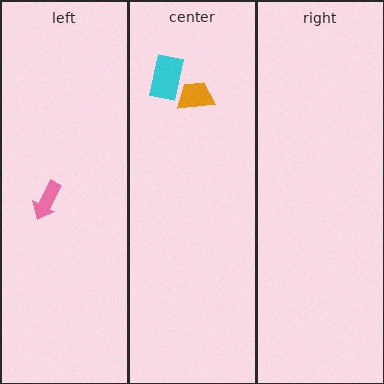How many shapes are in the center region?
2.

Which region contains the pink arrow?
The left region.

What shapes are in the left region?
The pink arrow.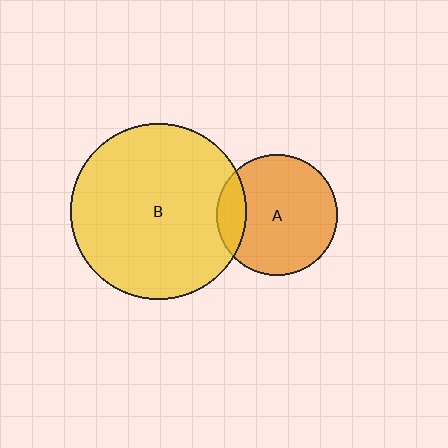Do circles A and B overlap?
Yes.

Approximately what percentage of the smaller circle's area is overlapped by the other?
Approximately 15%.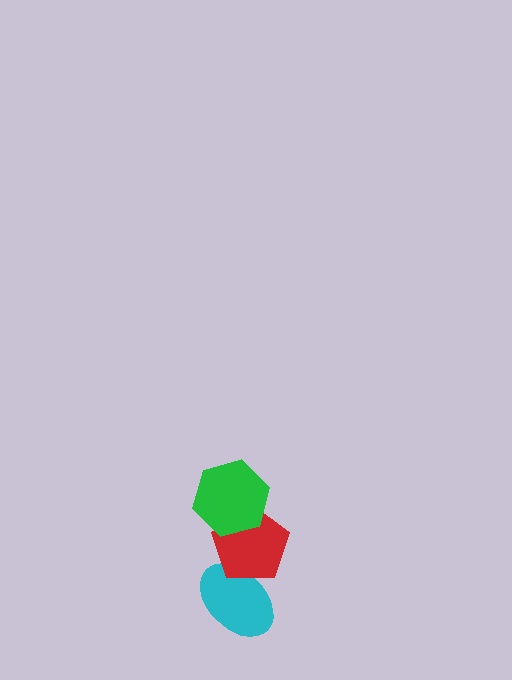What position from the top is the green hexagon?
The green hexagon is 1st from the top.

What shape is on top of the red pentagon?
The green hexagon is on top of the red pentagon.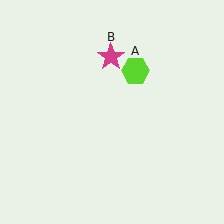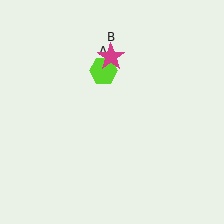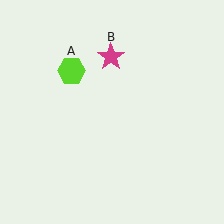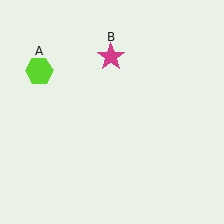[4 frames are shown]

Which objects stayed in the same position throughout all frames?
Magenta star (object B) remained stationary.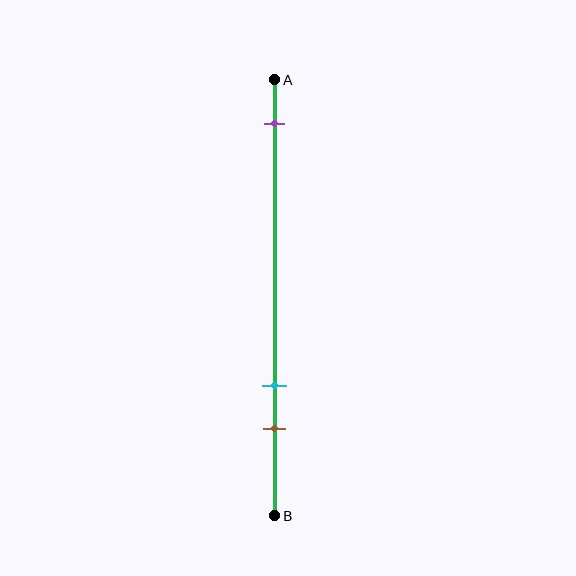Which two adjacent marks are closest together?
The cyan and brown marks are the closest adjacent pair.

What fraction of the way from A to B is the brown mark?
The brown mark is approximately 80% (0.8) of the way from A to B.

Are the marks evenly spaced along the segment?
No, the marks are not evenly spaced.